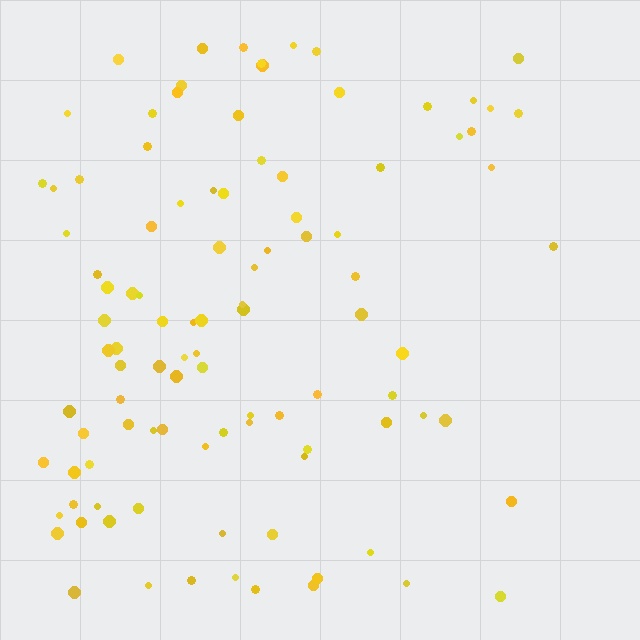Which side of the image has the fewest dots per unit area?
The right.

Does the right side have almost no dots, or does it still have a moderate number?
Still a moderate number, just noticeably fewer than the left.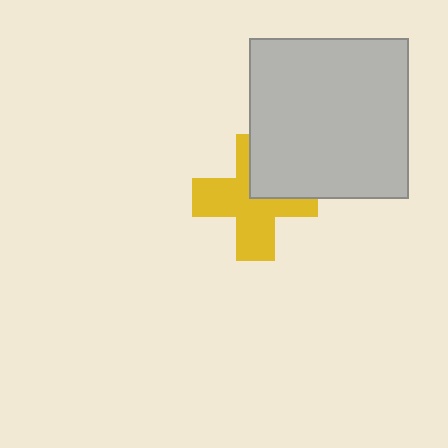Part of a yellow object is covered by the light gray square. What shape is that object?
It is a cross.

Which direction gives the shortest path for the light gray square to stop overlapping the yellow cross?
Moving toward the upper-right gives the shortest separation.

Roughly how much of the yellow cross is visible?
Most of it is visible (roughly 69%).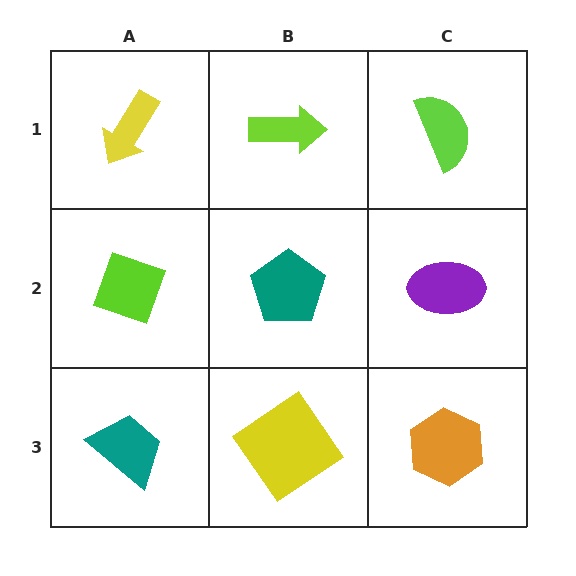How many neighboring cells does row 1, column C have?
2.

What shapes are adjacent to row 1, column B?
A teal pentagon (row 2, column B), a yellow arrow (row 1, column A), a lime semicircle (row 1, column C).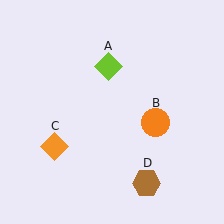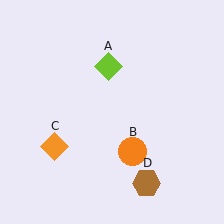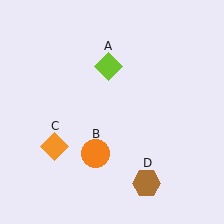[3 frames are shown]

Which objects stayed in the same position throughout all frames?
Lime diamond (object A) and orange diamond (object C) and brown hexagon (object D) remained stationary.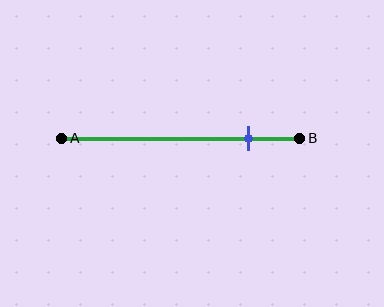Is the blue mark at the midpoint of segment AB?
No, the mark is at about 80% from A, not at the 50% midpoint.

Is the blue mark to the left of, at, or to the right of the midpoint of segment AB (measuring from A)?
The blue mark is to the right of the midpoint of segment AB.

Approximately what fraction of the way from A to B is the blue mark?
The blue mark is approximately 80% of the way from A to B.